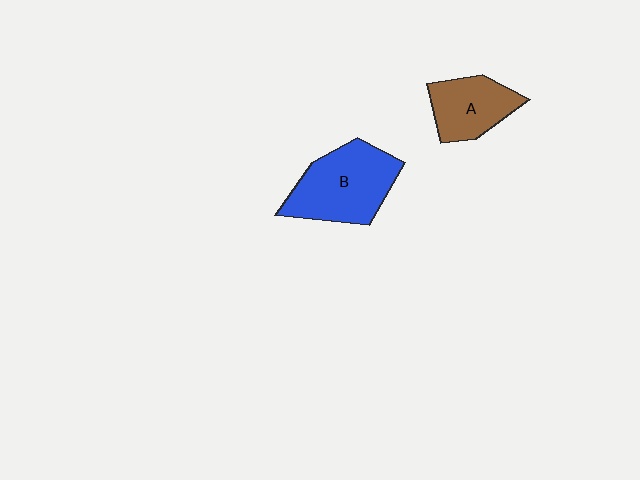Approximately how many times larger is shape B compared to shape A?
Approximately 1.5 times.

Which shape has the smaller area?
Shape A (brown).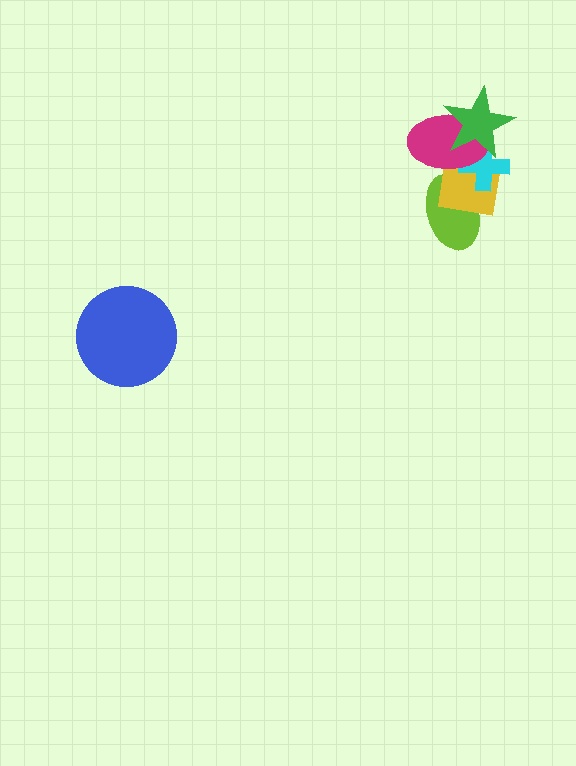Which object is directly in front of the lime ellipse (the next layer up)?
The yellow square is directly in front of the lime ellipse.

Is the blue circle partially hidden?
No, no other shape covers it.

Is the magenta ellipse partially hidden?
Yes, it is partially covered by another shape.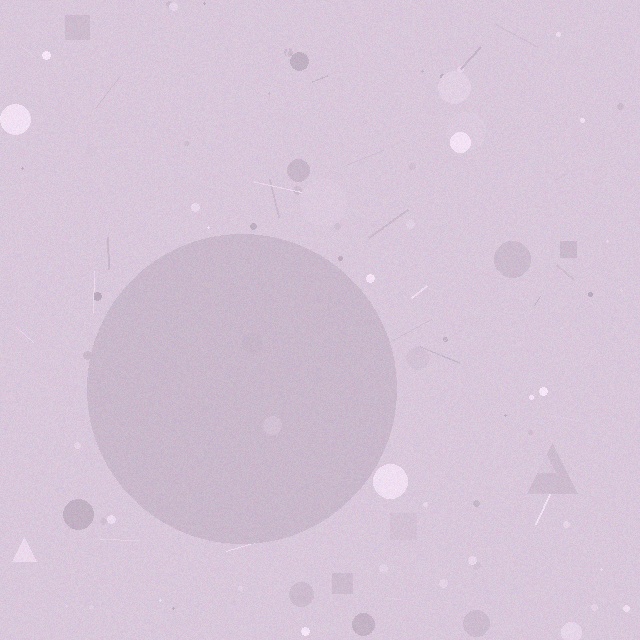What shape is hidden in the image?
A circle is hidden in the image.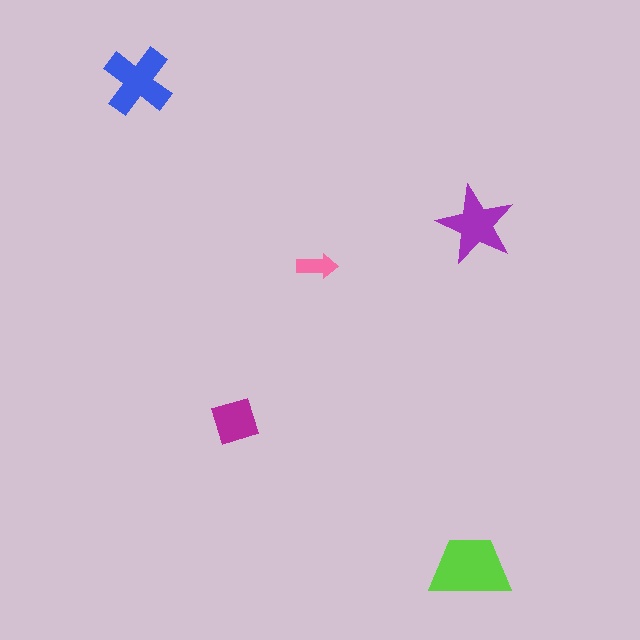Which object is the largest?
The lime trapezoid.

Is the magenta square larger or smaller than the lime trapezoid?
Smaller.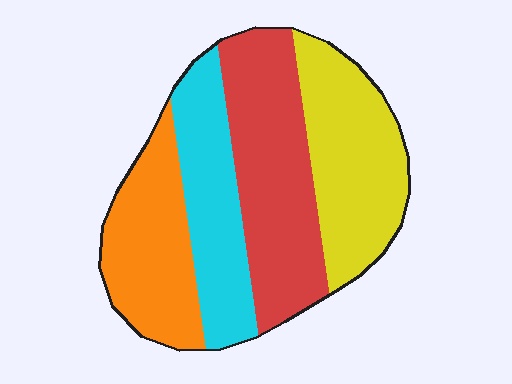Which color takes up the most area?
Red, at roughly 30%.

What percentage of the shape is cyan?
Cyan takes up about one fifth (1/5) of the shape.